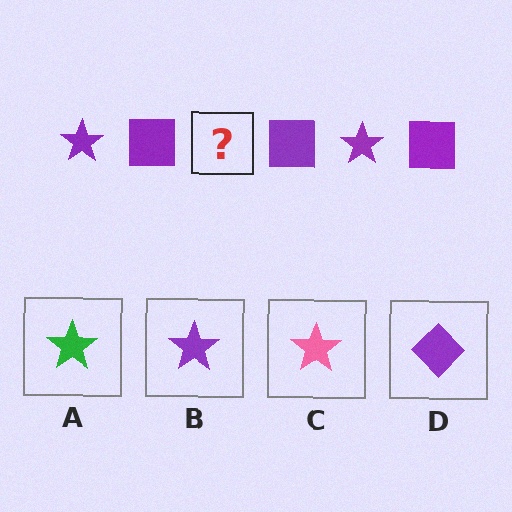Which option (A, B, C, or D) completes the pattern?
B.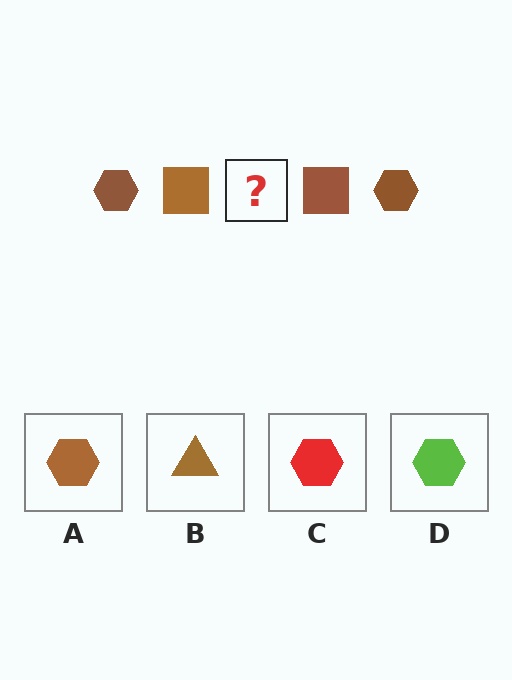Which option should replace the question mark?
Option A.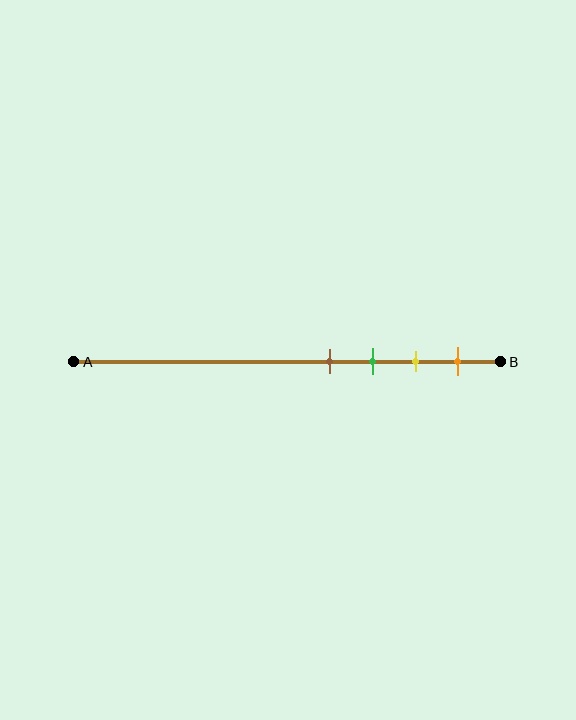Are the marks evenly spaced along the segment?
Yes, the marks are approximately evenly spaced.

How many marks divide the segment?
There are 4 marks dividing the segment.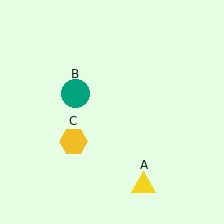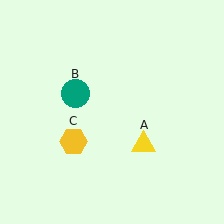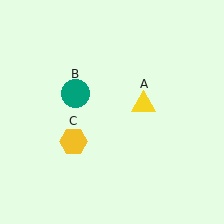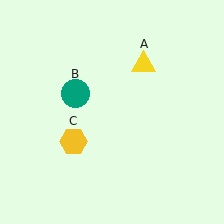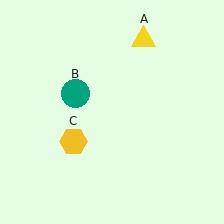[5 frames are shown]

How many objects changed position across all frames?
1 object changed position: yellow triangle (object A).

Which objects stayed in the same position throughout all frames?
Teal circle (object B) and yellow hexagon (object C) remained stationary.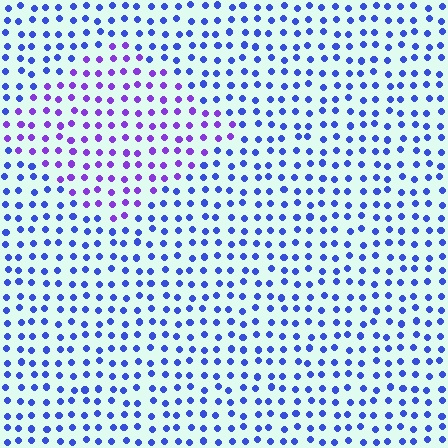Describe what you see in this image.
The image is filled with small blue elements in a uniform arrangement. A diamond-shaped region is visible where the elements are tinted to a slightly different hue, forming a subtle color boundary.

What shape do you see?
I see a diamond.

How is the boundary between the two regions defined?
The boundary is defined purely by a slight shift in hue (about 39 degrees). Spacing, size, and orientation are identical on both sides.